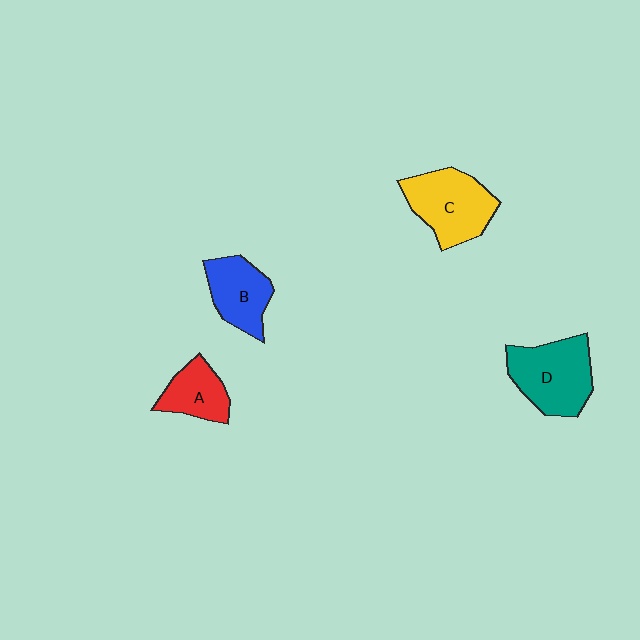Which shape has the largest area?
Shape D (teal).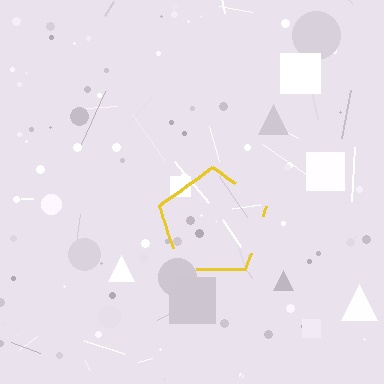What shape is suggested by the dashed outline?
The dashed outline suggests a pentagon.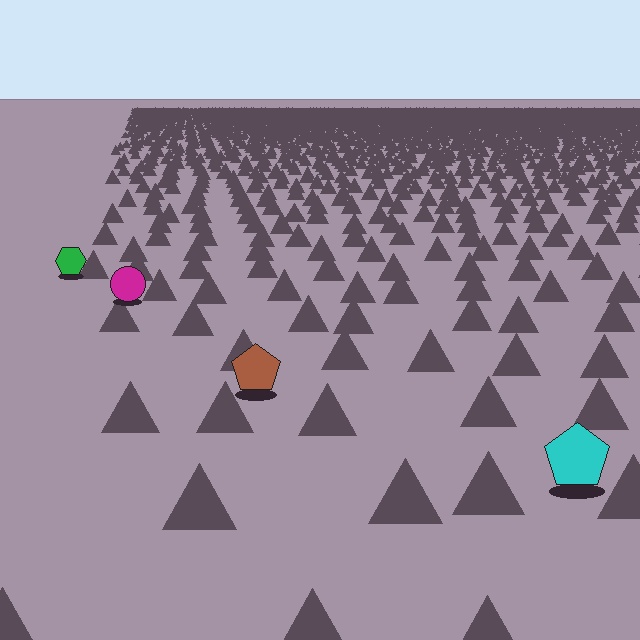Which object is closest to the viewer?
The cyan pentagon is closest. The texture marks near it are larger and more spread out.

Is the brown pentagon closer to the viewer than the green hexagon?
Yes. The brown pentagon is closer — you can tell from the texture gradient: the ground texture is coarser near it.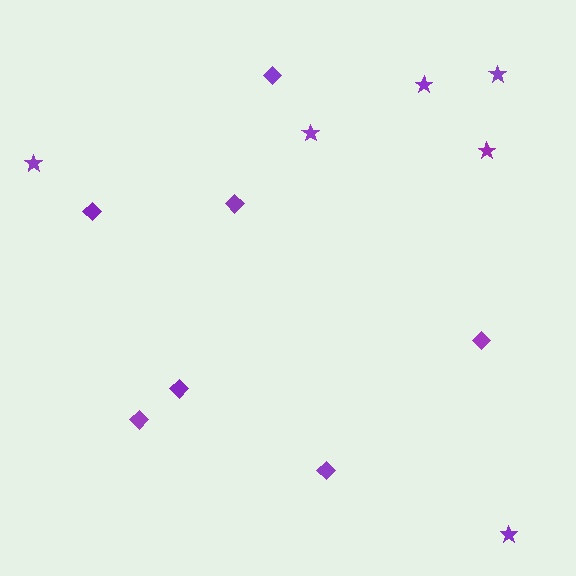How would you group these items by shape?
There are 2 groups: one group of diamonds (7) and one group of stars (6).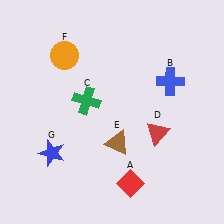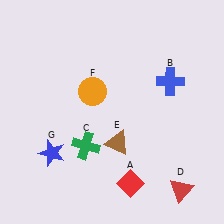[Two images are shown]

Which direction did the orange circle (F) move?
The orange circle (F) moved down.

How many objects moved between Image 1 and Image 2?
3 objects moved between the two images.